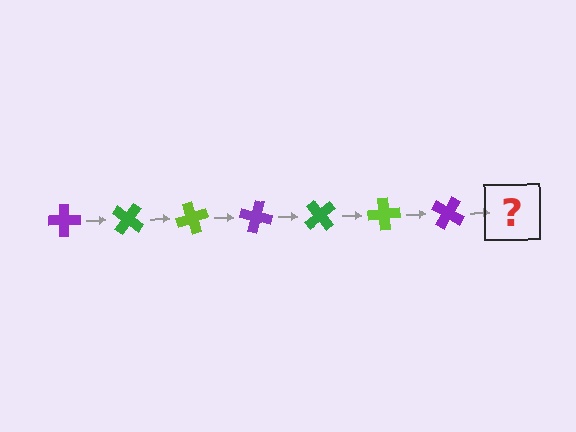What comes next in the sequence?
The next element should be a green cross, rotated 245 degrees from the start.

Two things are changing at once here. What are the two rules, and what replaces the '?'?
The two rules are that it rotates 35 degrees each step and the color cycles through purple, green, and lime. The '?' should be a green cross, rotated 245 degrees from the start.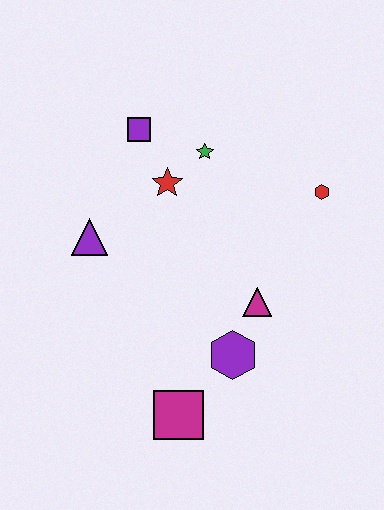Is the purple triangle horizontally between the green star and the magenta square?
No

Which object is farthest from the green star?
The magenta square is farthest from the green star.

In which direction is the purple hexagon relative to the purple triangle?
The purple hexagon is to the right of the purple triangle.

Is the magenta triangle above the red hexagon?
No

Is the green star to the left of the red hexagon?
Yes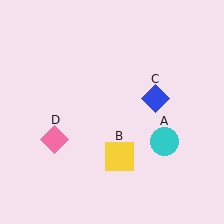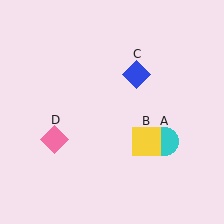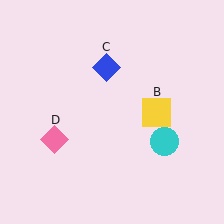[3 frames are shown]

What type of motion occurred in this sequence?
The yellow square (object B), blue diamond (object C) rotated counterclockwise around the center of the scene.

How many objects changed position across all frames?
2 objects changed position: yellow square (object B), blue diamond (object C).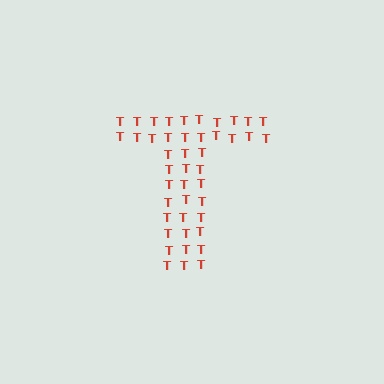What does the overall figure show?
The overall figure shows the letter T.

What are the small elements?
The small elements are letter T's.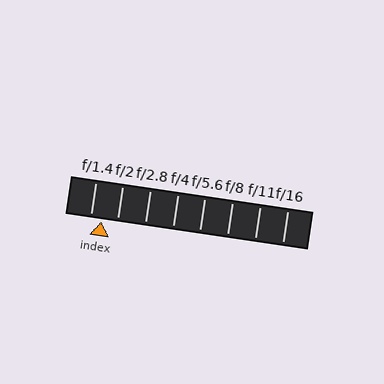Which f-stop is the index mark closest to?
The index mark is closest to f/1.4.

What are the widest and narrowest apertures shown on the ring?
The widest aperture shown is f/1.4 and the narrowest is f/16.